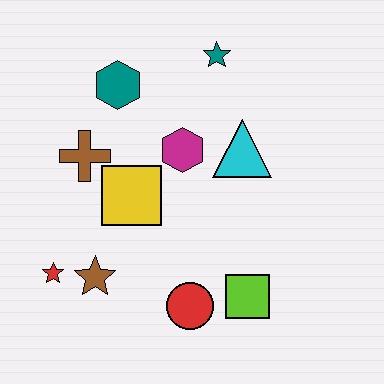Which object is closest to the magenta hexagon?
The cyan triangle is closest to the magenta hexagon.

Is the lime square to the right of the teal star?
Yes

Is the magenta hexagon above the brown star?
Yes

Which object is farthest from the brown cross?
The lime square is farthest from the brown cross.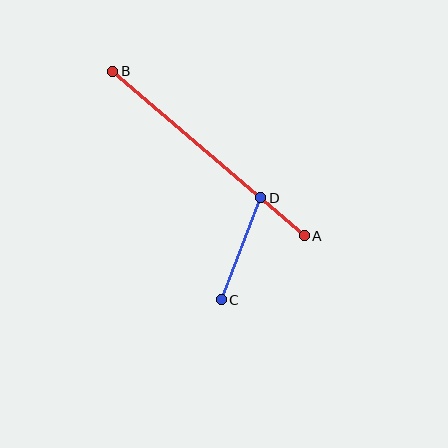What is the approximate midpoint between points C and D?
The midpoint is at approximately (241, 249) pixels.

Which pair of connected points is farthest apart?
Points A and B are farthest apart.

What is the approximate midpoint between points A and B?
The midpoint is at approximately (209, 153) pixels.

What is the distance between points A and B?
The distance is approximately 252 pixels.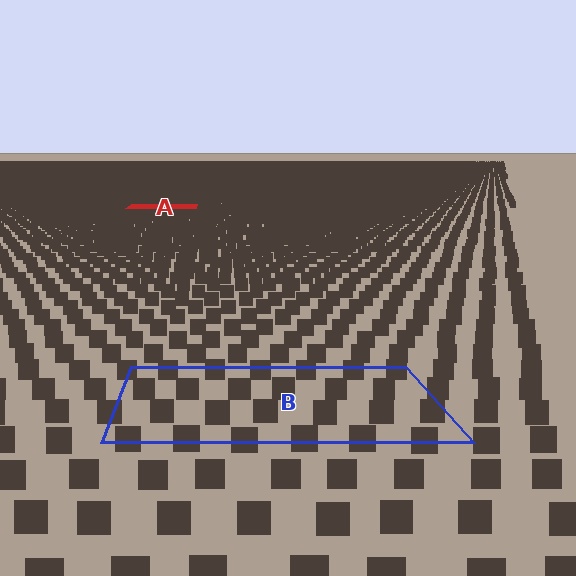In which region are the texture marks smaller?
The texture marks are smaller in region A, because it is farther away.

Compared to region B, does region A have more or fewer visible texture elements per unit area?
Region A has more texture elements per unit area — they are packed more densely because it is farther away.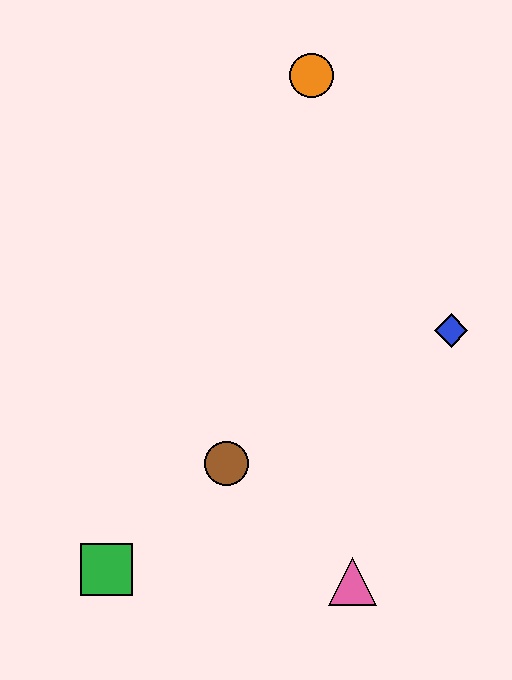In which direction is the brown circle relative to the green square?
The brown circle is to the right of the green square.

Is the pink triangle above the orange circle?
No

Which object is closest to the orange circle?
The blue diamond is closest to the orange circle.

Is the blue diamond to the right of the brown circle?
Yes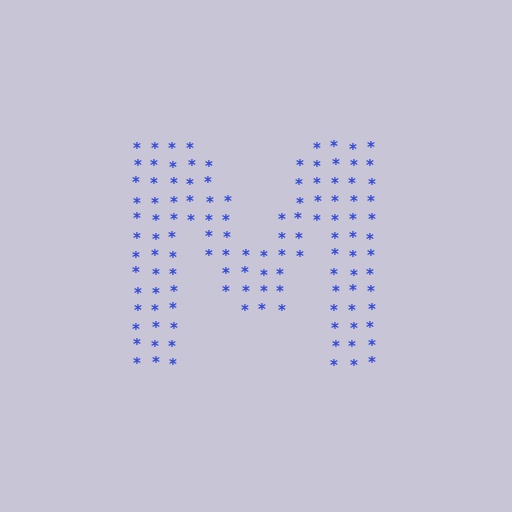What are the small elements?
The small elements are asterisks.